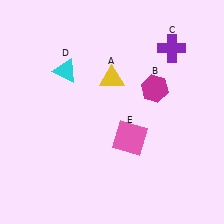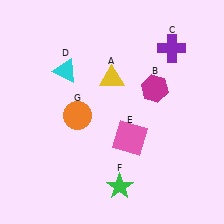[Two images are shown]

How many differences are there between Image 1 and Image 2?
There are 2 differences between the two images.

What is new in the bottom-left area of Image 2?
An orange circle (G) was added in the bottom-left area of Image 2.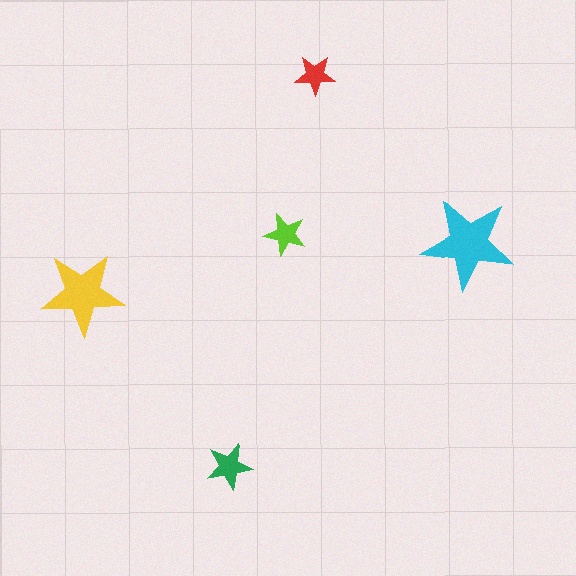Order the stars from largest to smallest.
the cyan one, the yellow one, the green one, the lime one, the red one.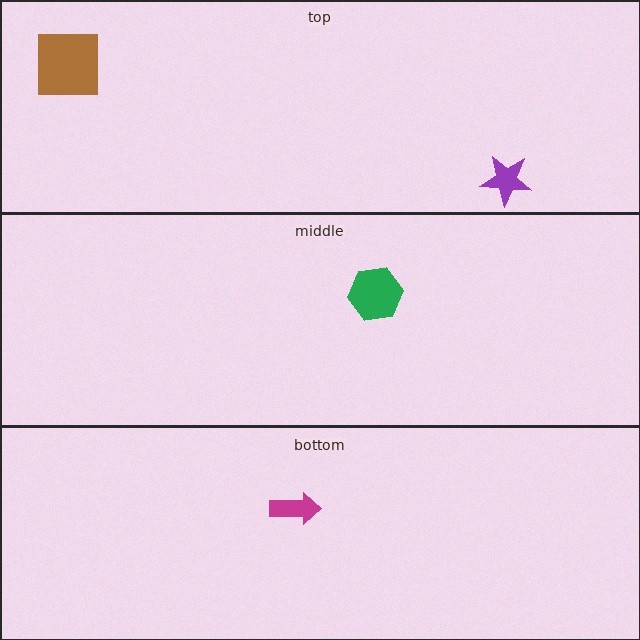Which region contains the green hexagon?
The middle region.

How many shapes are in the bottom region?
1.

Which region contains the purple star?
The top region.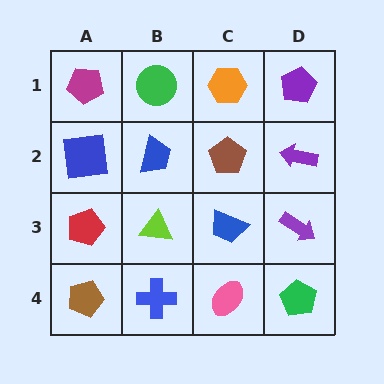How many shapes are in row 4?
4 shapes.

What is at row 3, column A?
A red pentagon.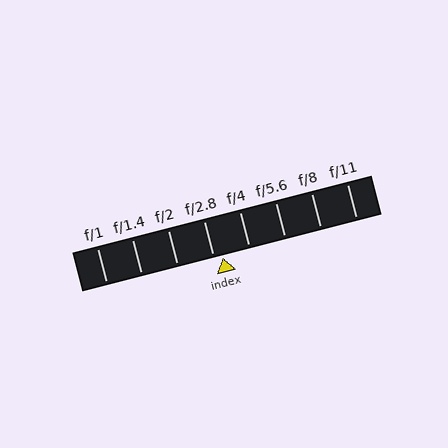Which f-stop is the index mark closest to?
The index mark is closest to f/2.8.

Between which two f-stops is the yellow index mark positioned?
The index mark is between f/2.8 and f/4.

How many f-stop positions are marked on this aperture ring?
There are 8 f-stop positions marked.